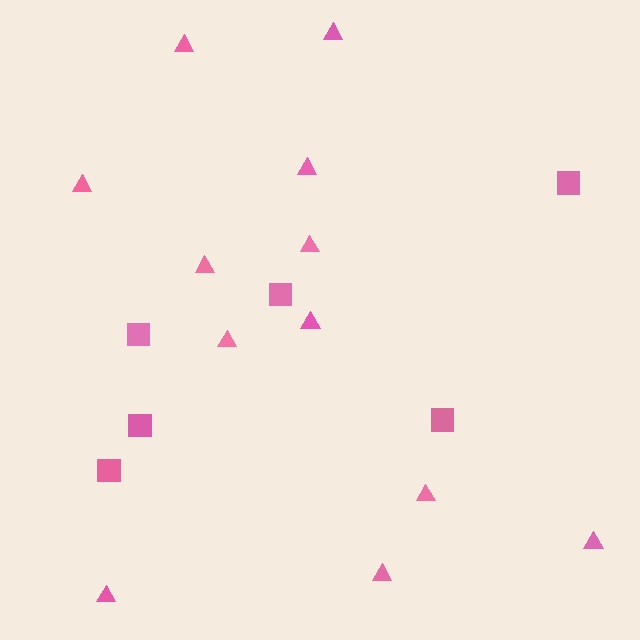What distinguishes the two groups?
There are 2 groups: one group of triangles (12) and one group of squares (6).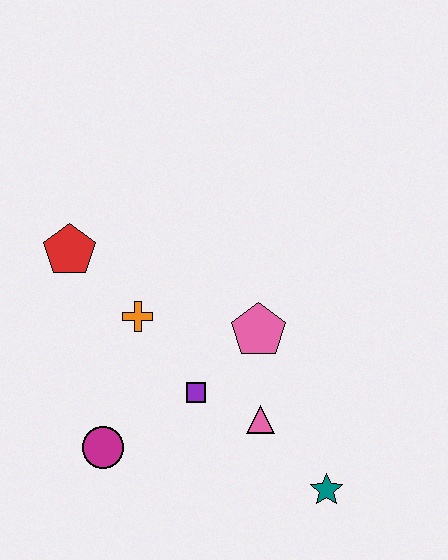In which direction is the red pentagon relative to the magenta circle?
The red pentagon is above the magenta circle.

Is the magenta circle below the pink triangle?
Yes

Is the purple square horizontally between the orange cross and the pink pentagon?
Yes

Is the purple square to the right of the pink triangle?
No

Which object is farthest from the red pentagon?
The teal star is farthest from the red pentagon.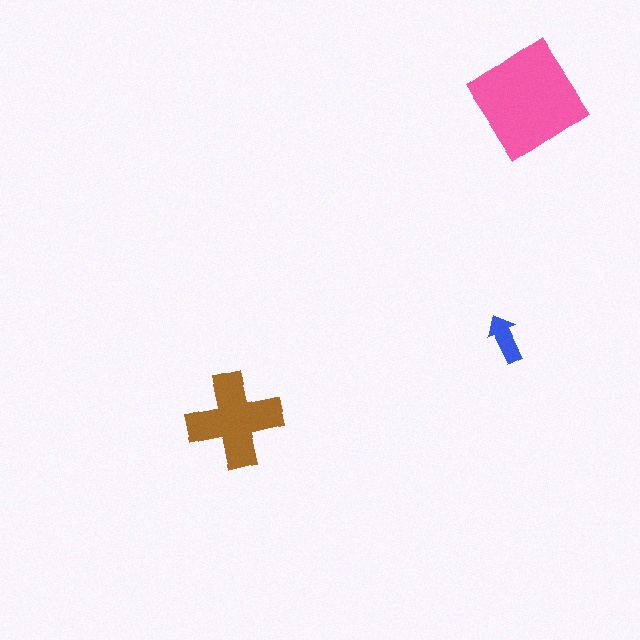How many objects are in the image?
There are 3 objects in the image.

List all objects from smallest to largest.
The blue arrow, the brown cross, the pink diamond.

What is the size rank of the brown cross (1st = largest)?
2nd.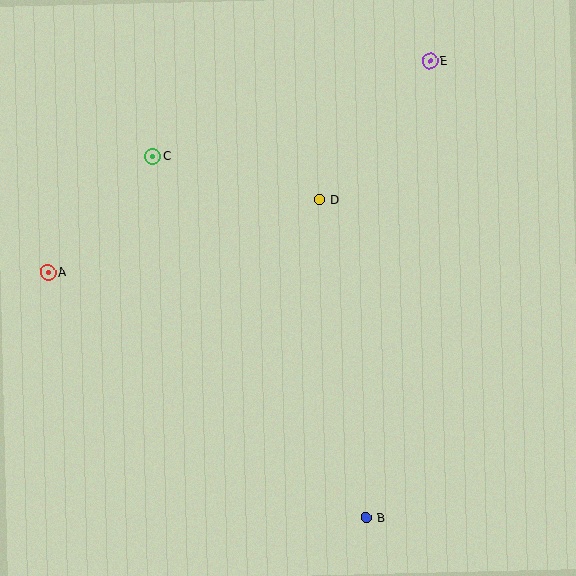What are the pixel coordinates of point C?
Point C is at (153, 156).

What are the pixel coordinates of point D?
Point D is at (319, 200).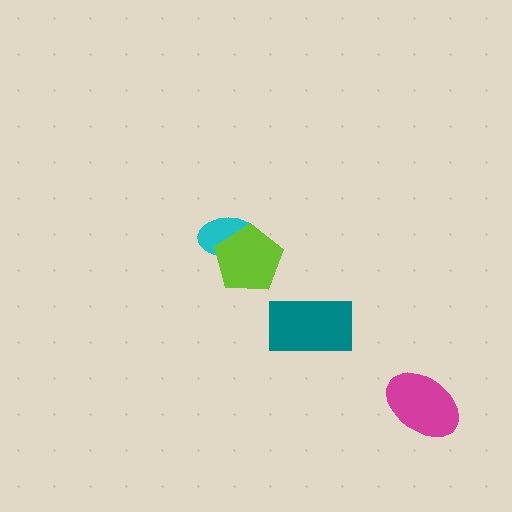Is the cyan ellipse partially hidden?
Yes, it is partially covered by another shape.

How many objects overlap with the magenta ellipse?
0 objects overlap with the magenta ellipse.